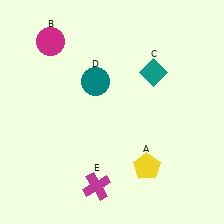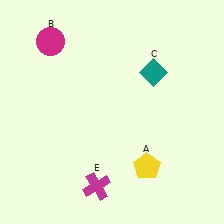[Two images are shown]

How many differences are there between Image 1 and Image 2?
There is 1 difference between the two images.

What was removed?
The teal circle (D) was removed in Image 2.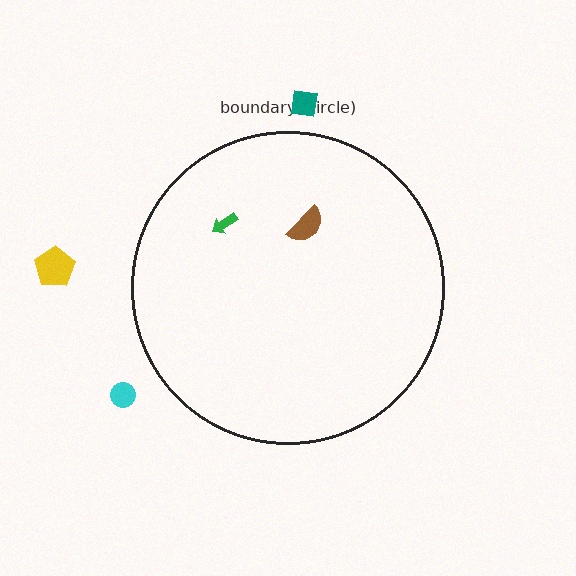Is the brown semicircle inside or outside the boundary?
Inside.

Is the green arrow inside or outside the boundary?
Inside.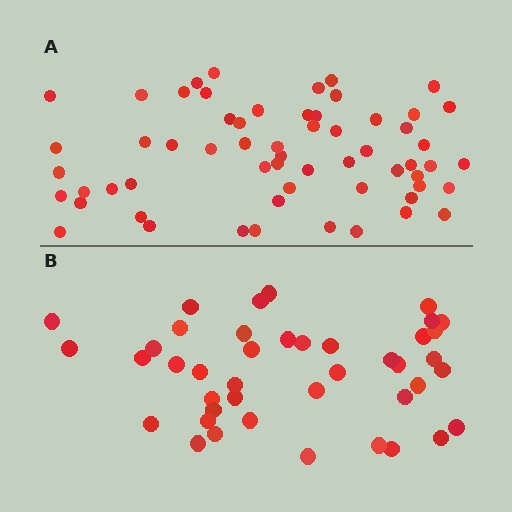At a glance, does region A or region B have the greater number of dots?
Region A (the top region) has more dots.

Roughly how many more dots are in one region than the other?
Region A has approximately 20 more dots than region B.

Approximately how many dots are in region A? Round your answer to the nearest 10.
About 60 dots.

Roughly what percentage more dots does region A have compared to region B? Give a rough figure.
About 45% more.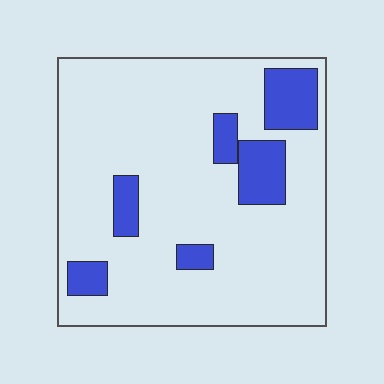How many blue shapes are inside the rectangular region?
6.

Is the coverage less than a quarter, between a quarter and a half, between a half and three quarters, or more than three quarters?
Less than a quarter.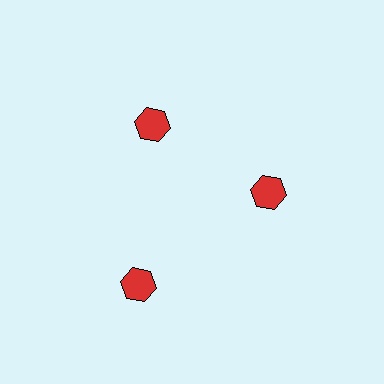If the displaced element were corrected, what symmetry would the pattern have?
It would have 3-fold rotational symmetry — the pattern would map onto itself every 120 degrees.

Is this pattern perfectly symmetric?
No. The 3 red hexagons are arranged in a ring, but one element near the 7 o'clock position is pushed outward from the center, breaking the 3-fold rotational symmetry.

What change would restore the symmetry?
The symmetry would be restored by moving it inward, back onto the ring so that all 3 hexagons sit at equal angles and equal distance from the center.